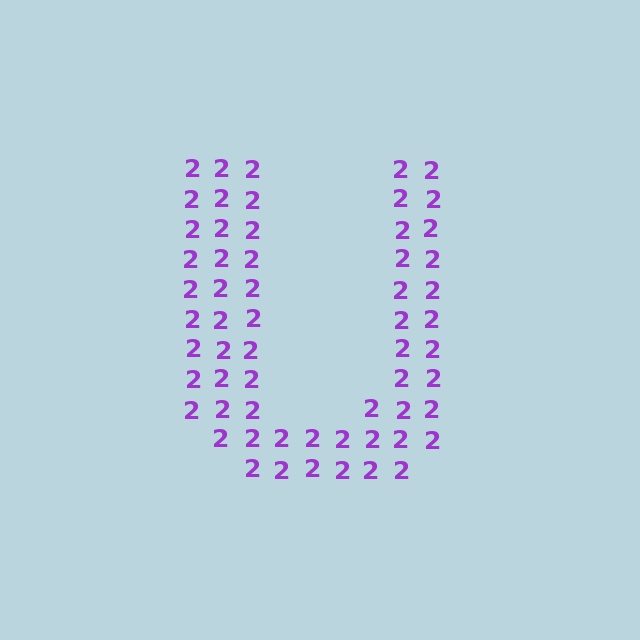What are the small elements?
The small elements are digit 2's.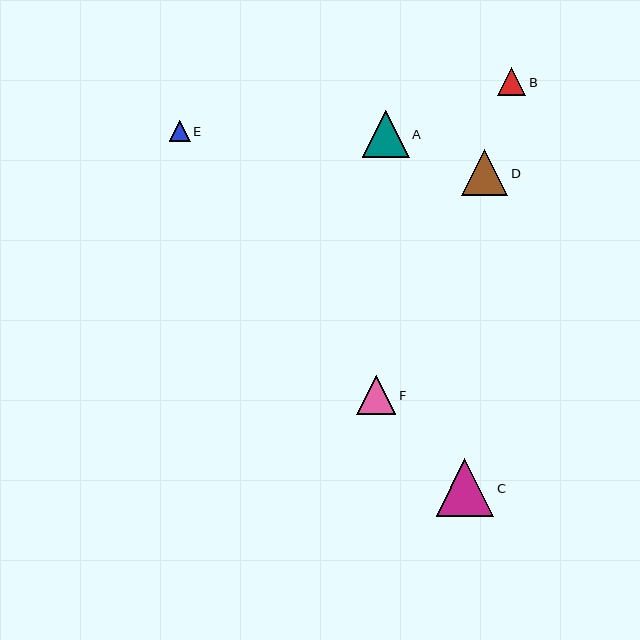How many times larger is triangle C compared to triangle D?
Triangle C is approximately 1.3 times the size of triangle D.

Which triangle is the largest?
Triangle C is the largest with a size of approximately 58 pixels.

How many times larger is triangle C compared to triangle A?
Triangle C is approximately 1.2 times the size of triangle A.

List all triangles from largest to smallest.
From largest to smallest: C, A, D, F, B, E.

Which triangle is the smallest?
Triangle E is the smallest with a size of approximately 21 pixels.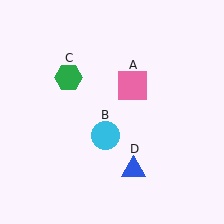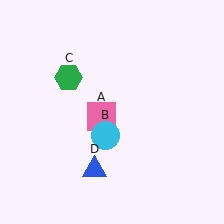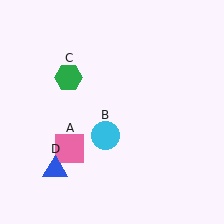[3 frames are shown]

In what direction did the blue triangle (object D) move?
The blue triangle (object D) moved left.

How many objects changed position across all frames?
2 objects changed position: pink square (object A), blue triangle (object D).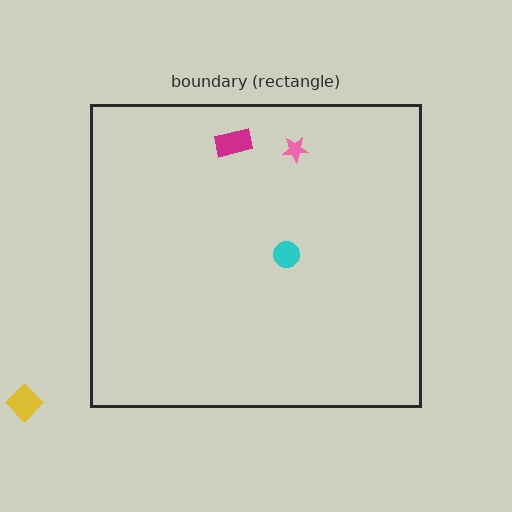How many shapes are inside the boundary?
3 inside, 1 outside.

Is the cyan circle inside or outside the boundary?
Inside.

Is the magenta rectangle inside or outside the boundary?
Inside.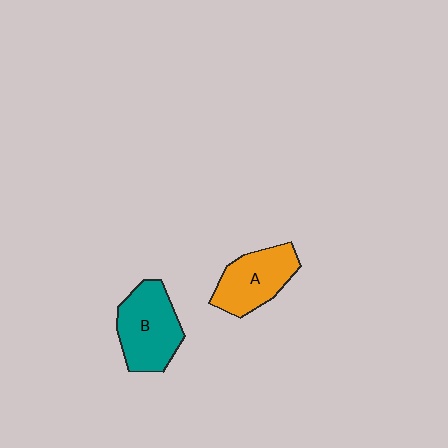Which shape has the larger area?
Shape B (teal).